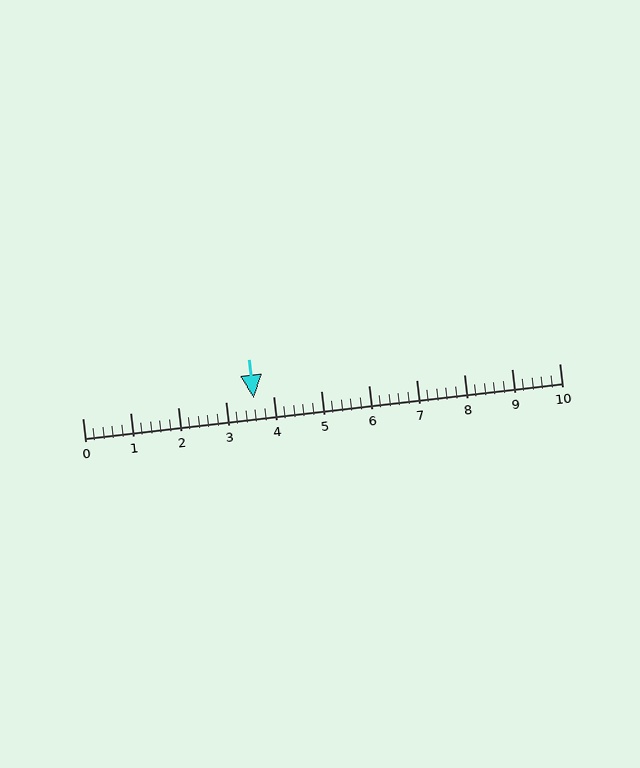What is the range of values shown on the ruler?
The ruler shows values from 0 to 10.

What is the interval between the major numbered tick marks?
The major tick marks are spaced 1 units apart.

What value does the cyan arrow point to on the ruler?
The cyan arrow points to approximately 3.6.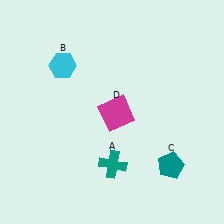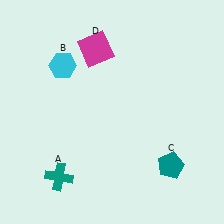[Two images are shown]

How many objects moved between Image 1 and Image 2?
2 objects moved between the two images.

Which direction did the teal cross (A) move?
The teal cross (A) moved left.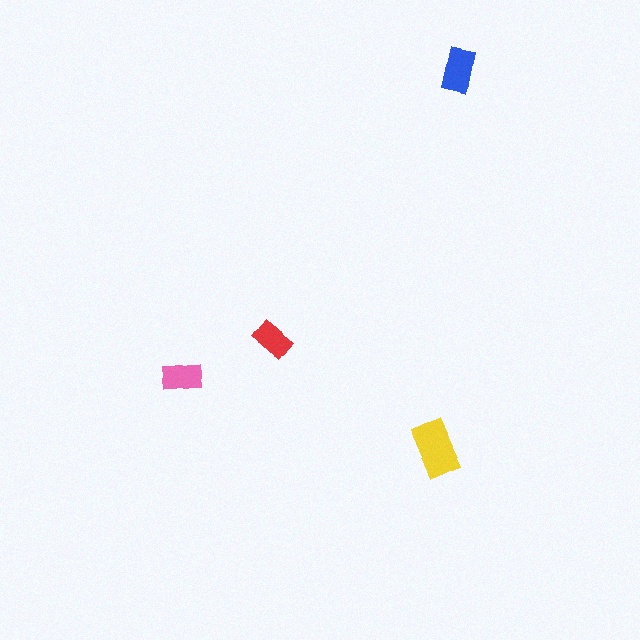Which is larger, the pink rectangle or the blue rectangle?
The blue one.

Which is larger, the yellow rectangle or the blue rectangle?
The yellow one.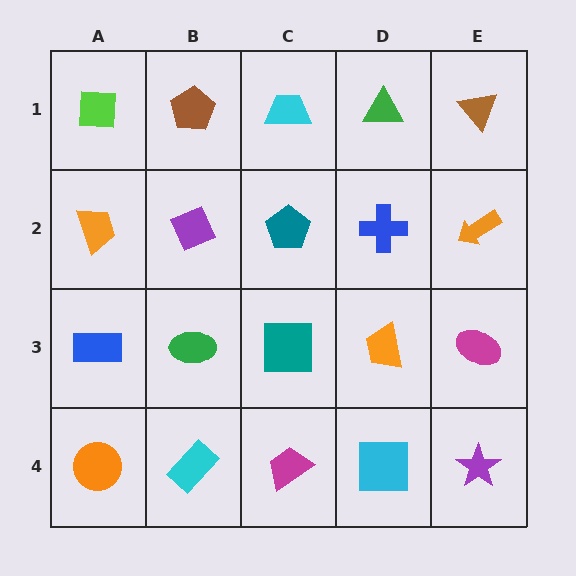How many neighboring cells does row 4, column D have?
3.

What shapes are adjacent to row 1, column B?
A purple diamond (row 2, column B), a lime square (row 1, column A), a cyan trapezoid (row 1, column C).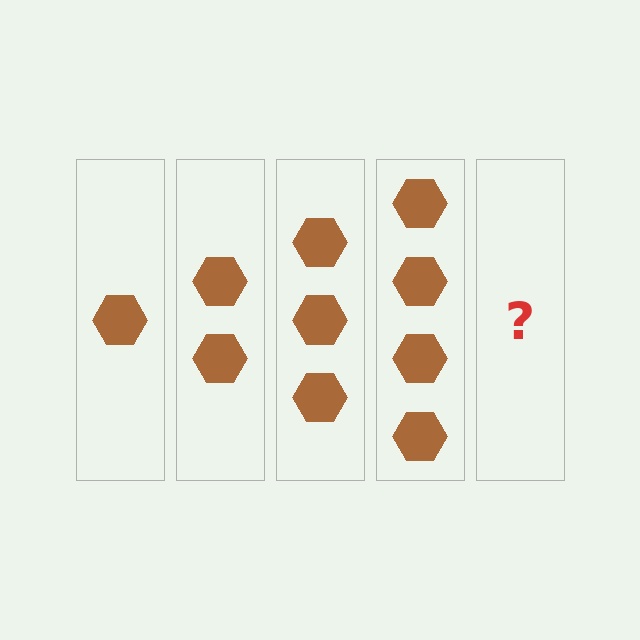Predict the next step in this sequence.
The next step is 5 hexagons.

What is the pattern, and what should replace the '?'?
The pattern is that each step adds one more hexagon. The '?' should be 5 hexagons.